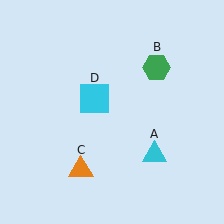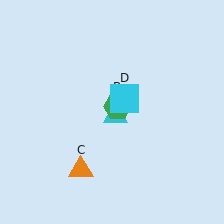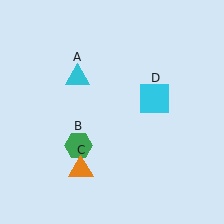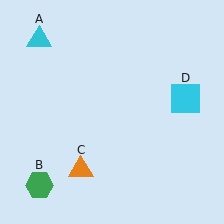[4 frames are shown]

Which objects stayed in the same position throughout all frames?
Orange triangle (object C) remained stationary.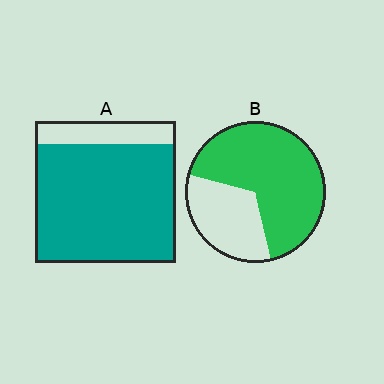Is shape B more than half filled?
Yes.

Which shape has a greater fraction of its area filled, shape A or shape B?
Shape A.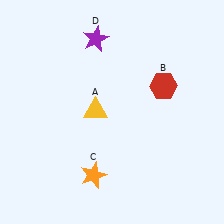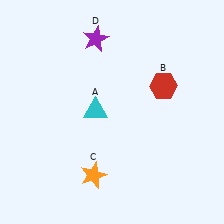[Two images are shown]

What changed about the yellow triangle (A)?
In Image 1, A is yellow. In Image 2, it changed to cyan.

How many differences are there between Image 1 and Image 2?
There is 1 difference between the two images.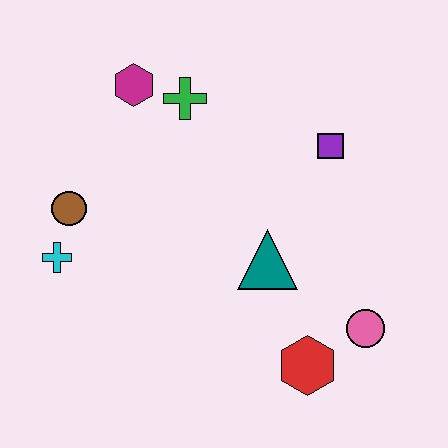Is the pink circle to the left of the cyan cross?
No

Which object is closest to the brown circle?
The cyan cross is closest to the brown circle.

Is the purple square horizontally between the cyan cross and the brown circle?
No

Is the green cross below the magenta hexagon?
Yes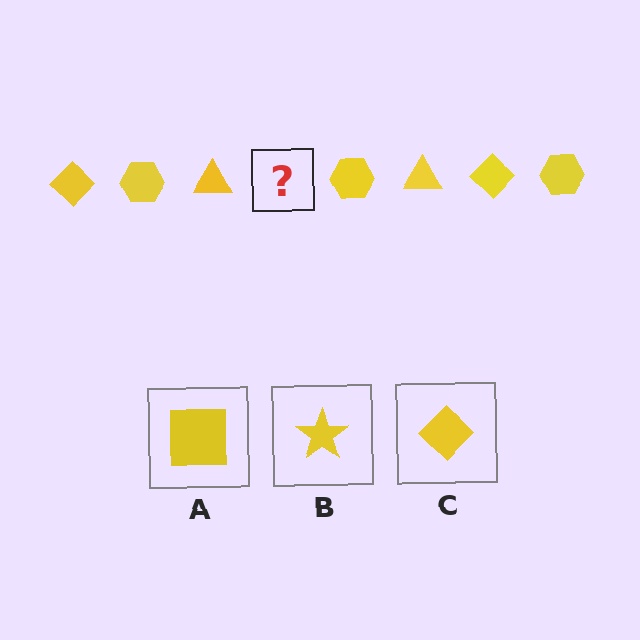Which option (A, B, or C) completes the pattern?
C.